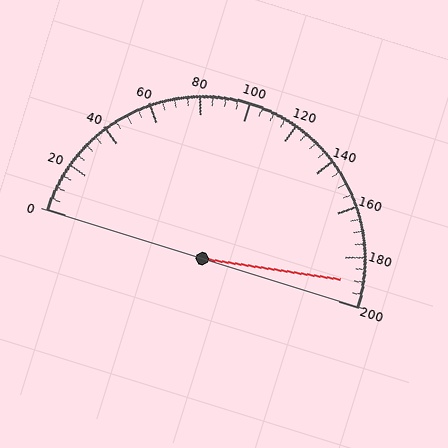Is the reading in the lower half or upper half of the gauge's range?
The reading is in the upper half of the range (0 to 200).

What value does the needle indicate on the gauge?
The needle indicates approximately 190.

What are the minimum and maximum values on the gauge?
The gauge ranges from 0 to 200.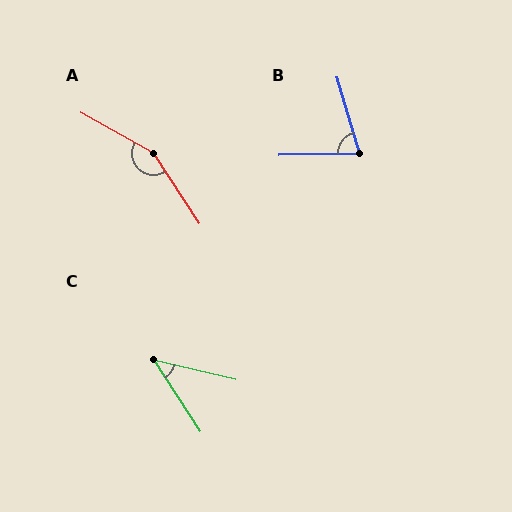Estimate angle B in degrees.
Approximately 75 degrees.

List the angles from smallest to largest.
C (44°), B (75°), A (152°).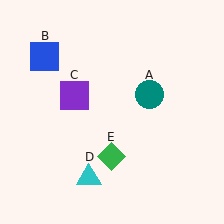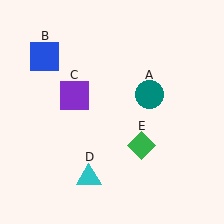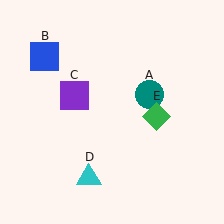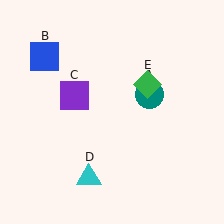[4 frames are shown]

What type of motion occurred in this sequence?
The green diamond (object E) rotated counterclockwise around the center of the scene.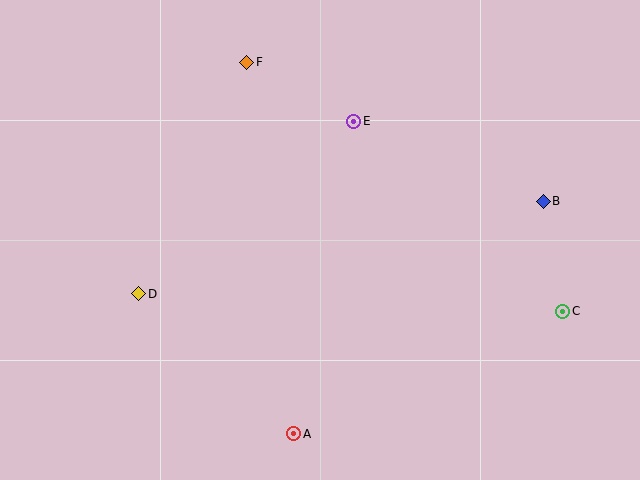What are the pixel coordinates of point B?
Point B is at (543, 201).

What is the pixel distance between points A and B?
The distance between A and B is 341 pixels.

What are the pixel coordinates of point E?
Point E is at (354, 121).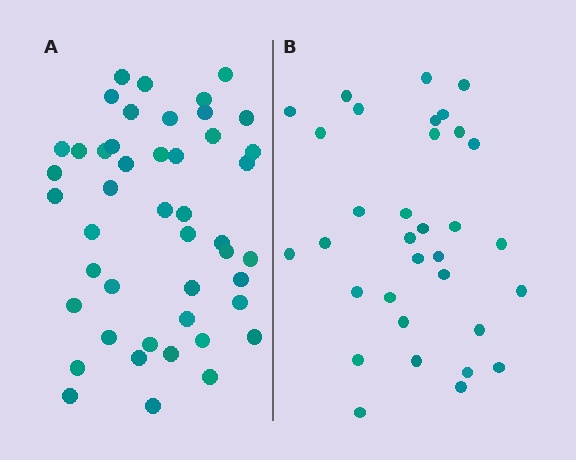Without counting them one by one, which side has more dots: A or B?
Region A (the left region) has more dots.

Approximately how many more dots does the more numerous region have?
Region A has approximately 15 more dots than region B.